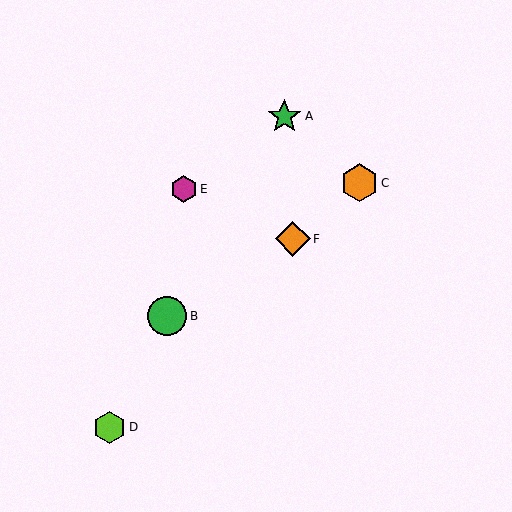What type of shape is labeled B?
Shape B is a green circle.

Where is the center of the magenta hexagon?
The center of the magenta hexagon is at (184, 189).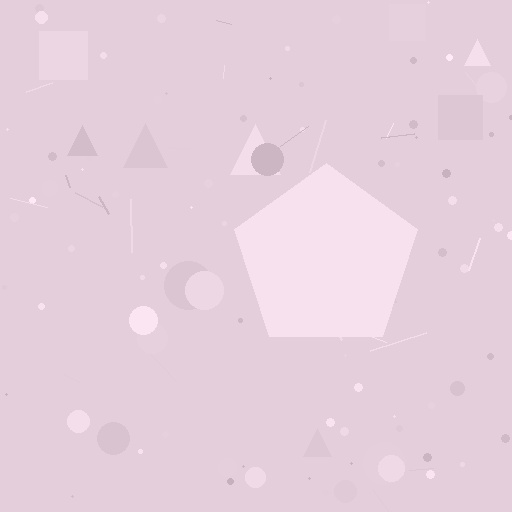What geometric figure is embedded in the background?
A pentagon is embedded in the background.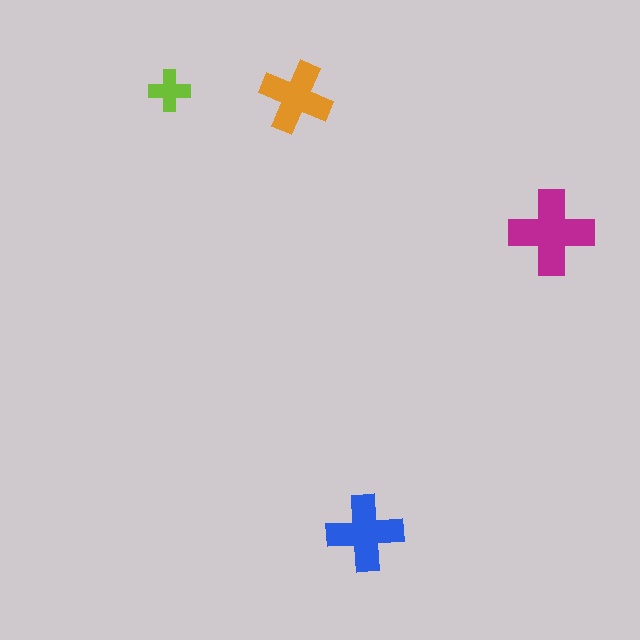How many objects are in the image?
There are 4 objects in the image.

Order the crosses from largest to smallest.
the magenta one, the blue one, the orange one, the lime one.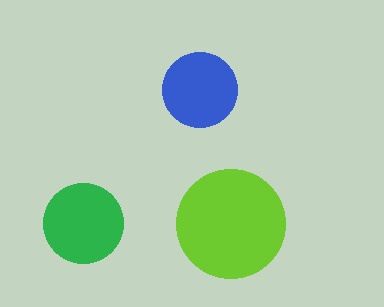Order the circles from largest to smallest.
the lime one, the green one, the blue one.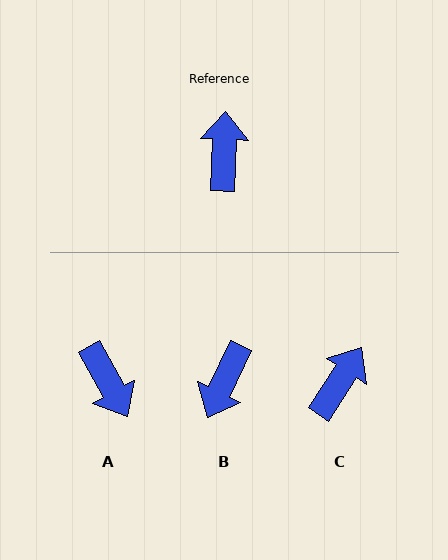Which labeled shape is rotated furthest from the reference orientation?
B, about 157 degrees away.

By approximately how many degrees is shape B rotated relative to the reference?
Approximately 157 degrees counter-clockwise.